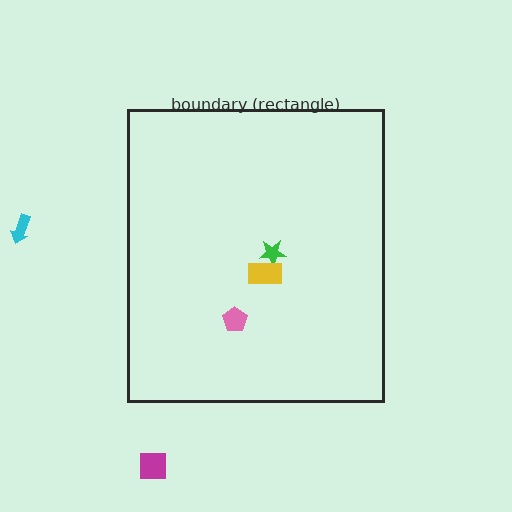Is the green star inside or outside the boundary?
Inside.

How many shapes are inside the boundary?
3 inside, 2 outside.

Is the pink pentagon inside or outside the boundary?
Inside.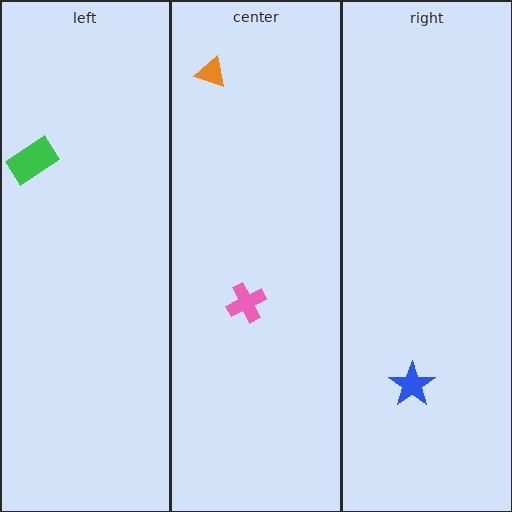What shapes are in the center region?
The pink cross, the orange triangle.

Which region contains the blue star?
The right region.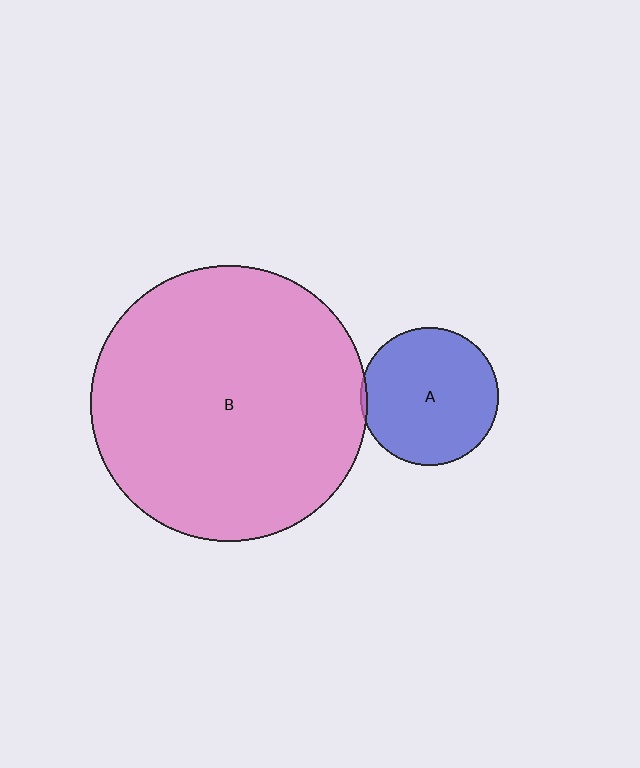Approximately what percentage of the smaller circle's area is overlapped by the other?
Approximately 5%.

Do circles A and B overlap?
Yes.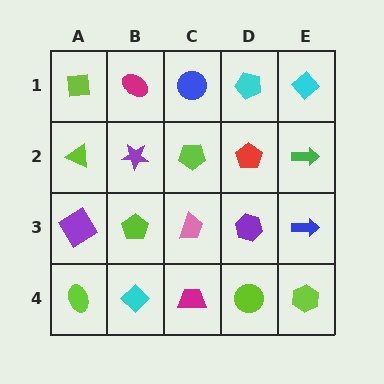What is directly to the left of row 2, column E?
A red pentagon.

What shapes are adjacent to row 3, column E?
A green arrow (row 2, column E), a lime hexagon (row 4, column E), a purple hexagon (row 3, column D).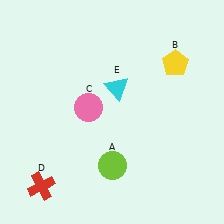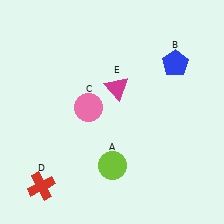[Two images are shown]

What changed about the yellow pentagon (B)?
In Image 1, B is yellow. In Image 2, it changed to blue.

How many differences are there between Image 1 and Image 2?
There are 2 differences between the two images.